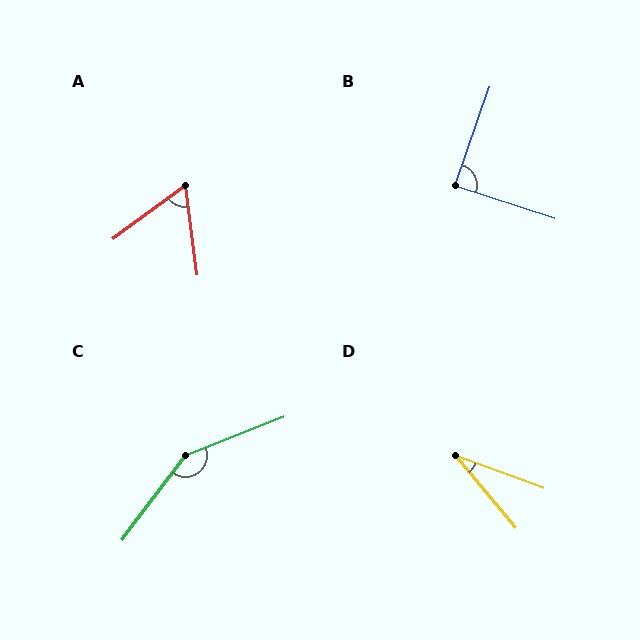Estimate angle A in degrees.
Approximately 61 degrees.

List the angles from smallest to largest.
D (30°), A (61°), B (89°), C (148°).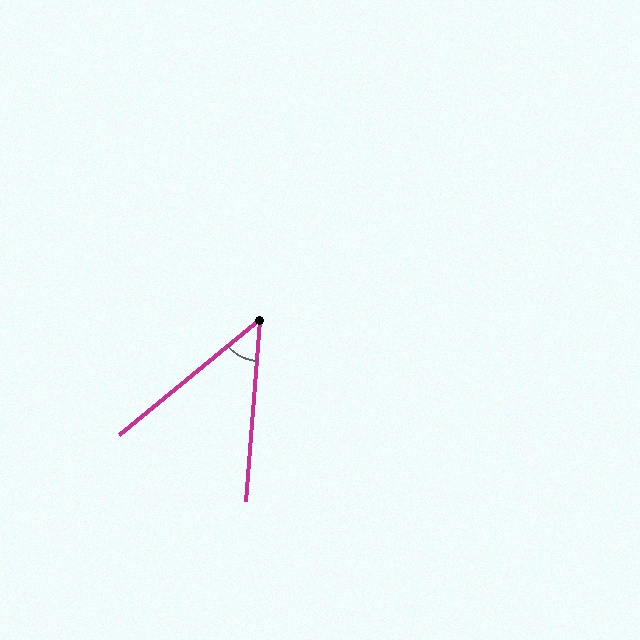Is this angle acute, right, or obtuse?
It is acute.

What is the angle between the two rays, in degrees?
Approximately 46 degrees.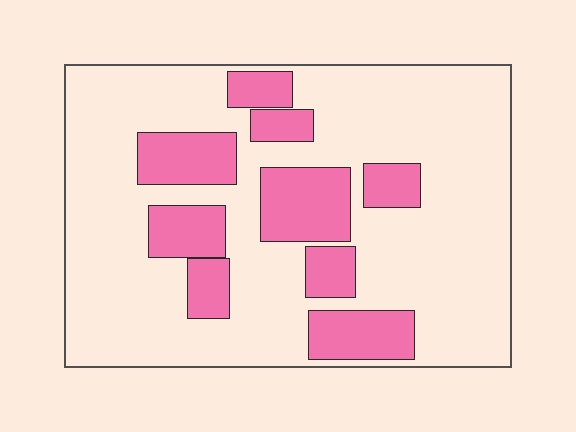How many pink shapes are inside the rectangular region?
9.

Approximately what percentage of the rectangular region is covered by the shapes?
Approximately 25%.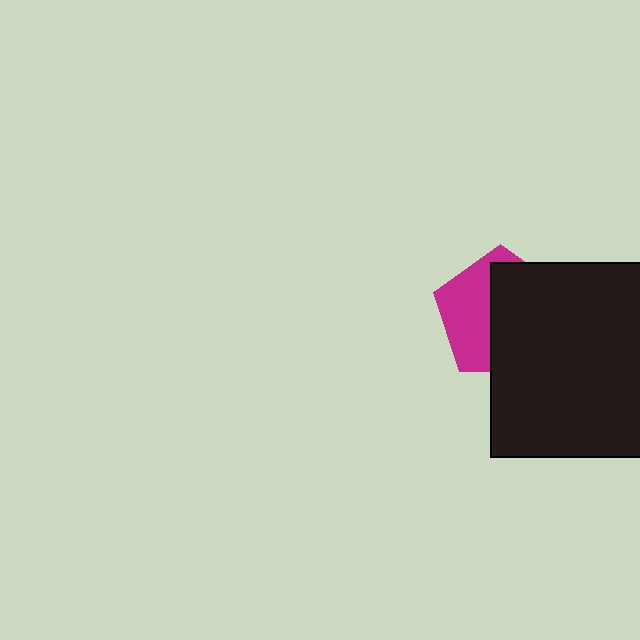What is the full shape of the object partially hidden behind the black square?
The partially hidden object is a magenta pentagon.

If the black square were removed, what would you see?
You would see the complete magenta pentagon.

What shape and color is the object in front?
The object in front is a black square.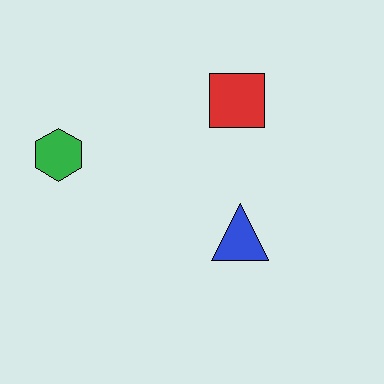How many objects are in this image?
There are 3 objects.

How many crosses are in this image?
There are no crosses.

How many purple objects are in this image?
There are no purple objects.